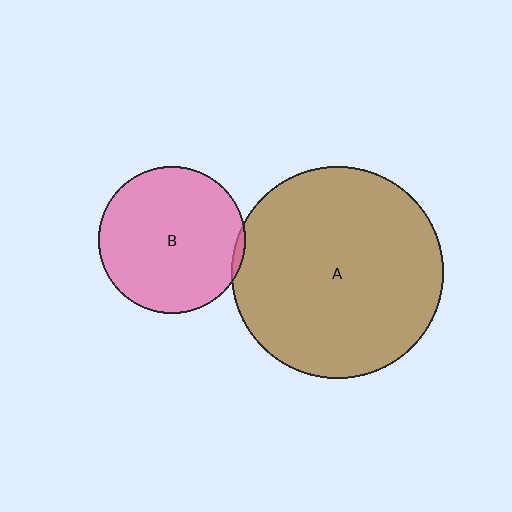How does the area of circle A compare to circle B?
Approximately 2.1 times.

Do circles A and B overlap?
Yes.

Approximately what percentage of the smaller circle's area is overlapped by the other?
Approximately 5%.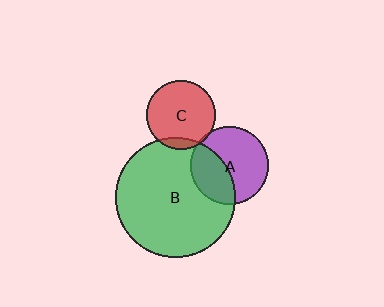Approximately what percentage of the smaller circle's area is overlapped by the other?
Approximately 10%.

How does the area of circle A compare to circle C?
Approximately 1.3 times.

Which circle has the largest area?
Circle B (green).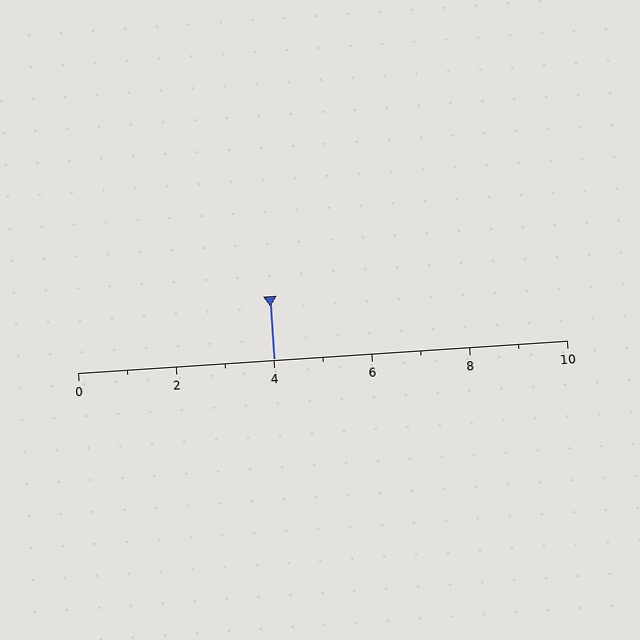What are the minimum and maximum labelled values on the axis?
The axis runs from 0 to 10.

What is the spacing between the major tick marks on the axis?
The major ticks are spaced 2 apart.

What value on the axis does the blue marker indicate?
The marker indicates approximately 4.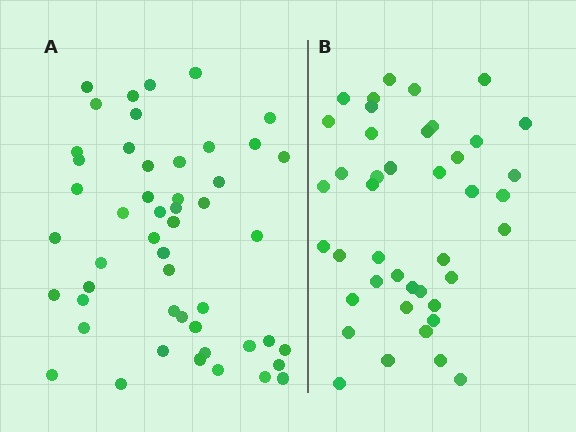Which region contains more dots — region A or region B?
Region A (the left region) has more dots.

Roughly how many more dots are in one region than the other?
Region A has roughly 8 or so more dots than region B.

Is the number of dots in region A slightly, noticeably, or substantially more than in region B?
Region A has only slightly more — the two regions are fairly close. The ratio is roughly 1.2 to 1.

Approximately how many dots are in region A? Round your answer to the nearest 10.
About 50 dots.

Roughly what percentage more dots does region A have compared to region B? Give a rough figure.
About 20% more.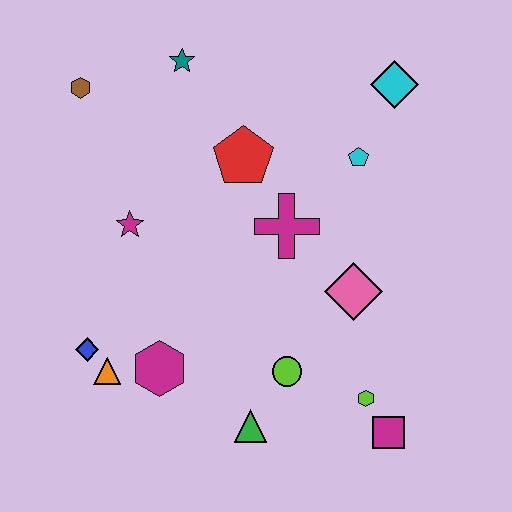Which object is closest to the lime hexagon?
The magenta square is closest to the lime hexagon.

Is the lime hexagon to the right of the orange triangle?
Yes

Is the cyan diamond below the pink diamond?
No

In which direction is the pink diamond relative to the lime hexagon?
The pink diamond is above the lime hexagon.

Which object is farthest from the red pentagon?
The magenta square is farthest from the red pentagon.